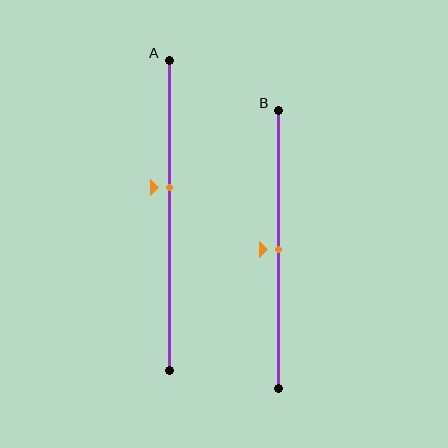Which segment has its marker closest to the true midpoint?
Segment B has its marker closest to the true midpoint.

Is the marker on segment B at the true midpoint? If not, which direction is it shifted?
Yes, the marker on segment B is at the true midpoint.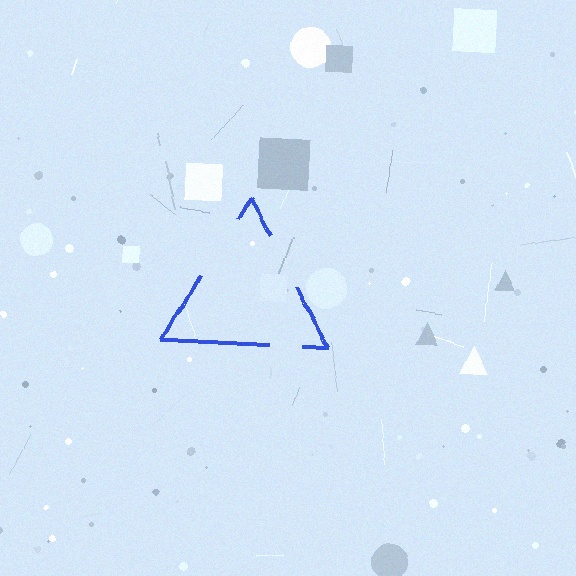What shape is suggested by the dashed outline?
The dashed outline suggests a triangle.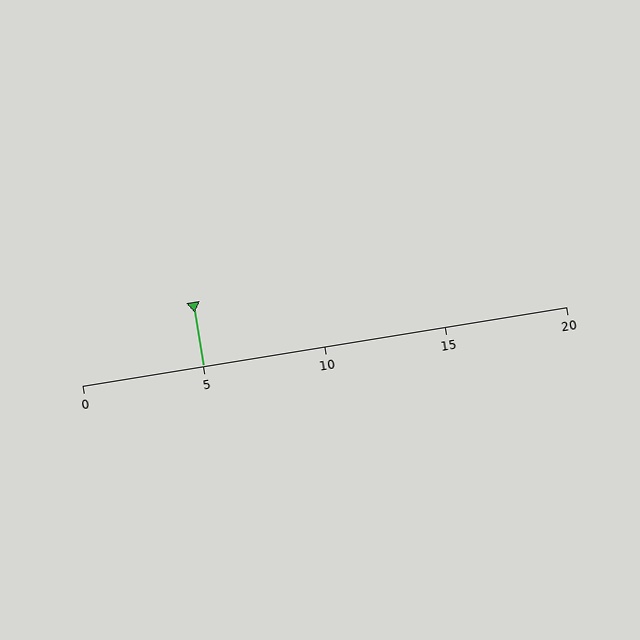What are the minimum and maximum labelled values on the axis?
The axis runs from 0 to 20.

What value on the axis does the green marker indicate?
The marker indicates approximately 5.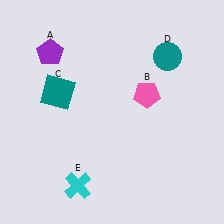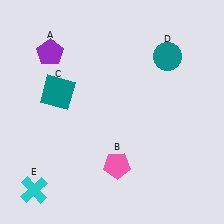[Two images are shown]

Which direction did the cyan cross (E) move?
The cyan cross (E) moved left.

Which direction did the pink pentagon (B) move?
The pink pentagon (B) moved down.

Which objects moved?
The objects that moved are: the pink pentagon (B), the cyan cross (E).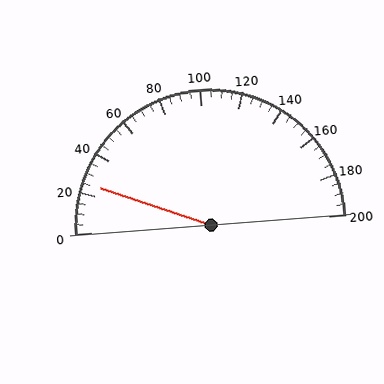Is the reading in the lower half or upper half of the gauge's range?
The reading is in the lower half of the range (0 to 200).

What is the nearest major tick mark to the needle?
The nearest major tick mark is 20.